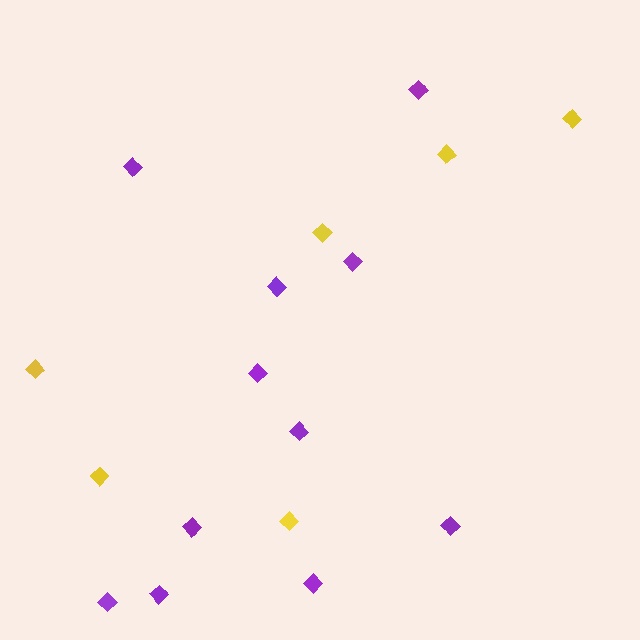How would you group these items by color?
There are 2 groups: one group of purple diamonds (11) and one group of yellow diamonds (6).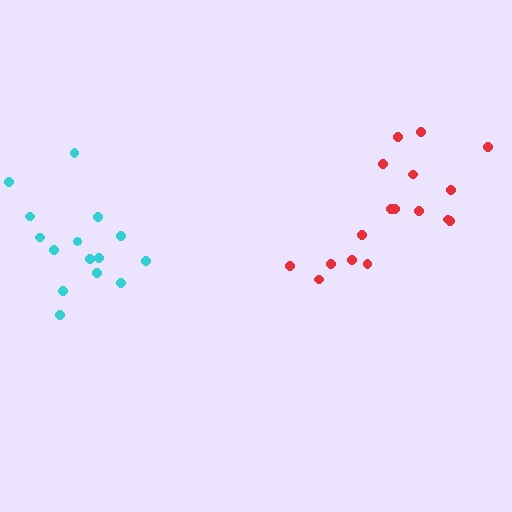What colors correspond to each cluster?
The clusters are colored: red, cyan.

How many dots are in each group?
Group 1: 17 dots, Group 2: 15 dots (32 total).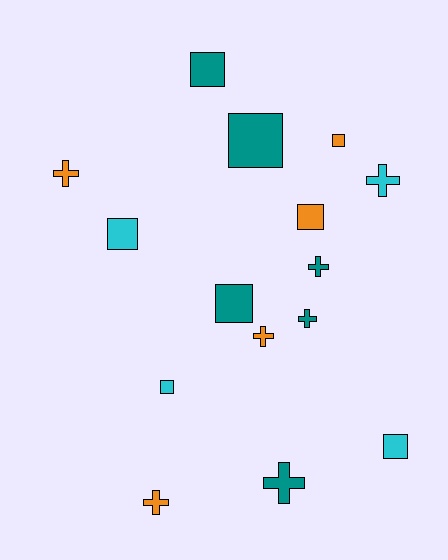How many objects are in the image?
There are 15 objects.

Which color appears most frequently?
Teal, with 6 objects.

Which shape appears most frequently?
Square, with 8 objects.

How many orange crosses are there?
There are 3 orange crosses.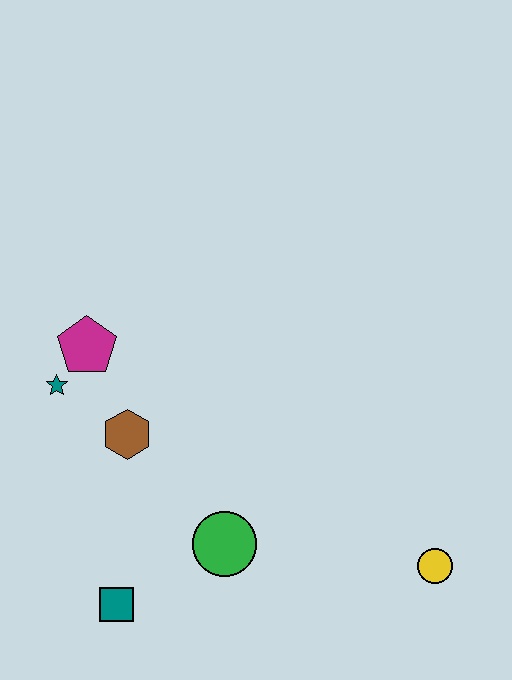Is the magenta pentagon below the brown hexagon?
No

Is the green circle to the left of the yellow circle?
Yes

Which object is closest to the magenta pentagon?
The teal star is closest to the magenta pentagon.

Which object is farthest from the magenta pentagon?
The yellow circle is farthest from the magenta pentagon.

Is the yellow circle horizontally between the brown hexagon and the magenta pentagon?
No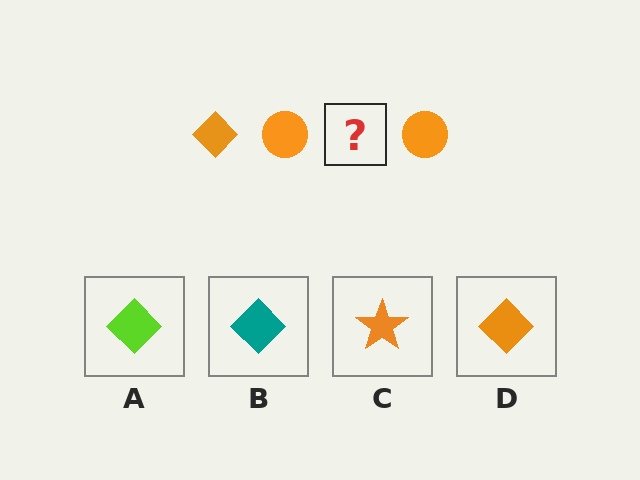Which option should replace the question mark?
Option D.